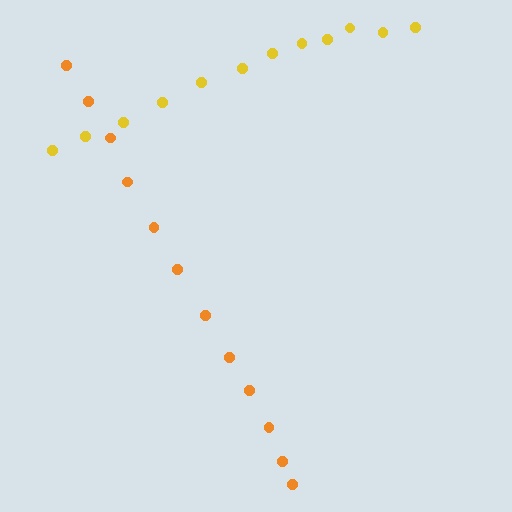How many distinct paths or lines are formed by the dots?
There are 2 distinct paths.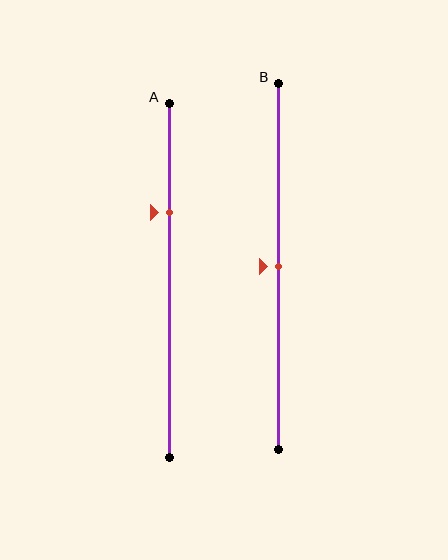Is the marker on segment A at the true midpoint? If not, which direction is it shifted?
No, the marker on segment A is shifted upward by about 19% of the segment length.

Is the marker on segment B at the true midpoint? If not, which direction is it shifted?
Yes, the marker on segment B is at the true midpoint.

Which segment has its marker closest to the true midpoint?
Segment B has its marker closest to the true midpoint.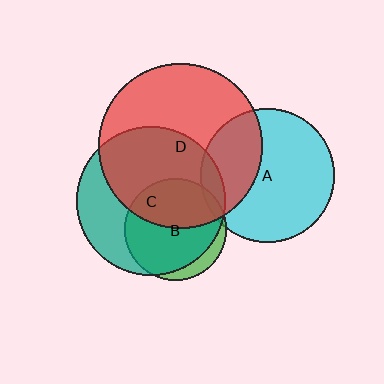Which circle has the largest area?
Circle D (red).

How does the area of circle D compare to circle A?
Approximately 1.5 times.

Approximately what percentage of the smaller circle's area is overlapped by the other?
Approximately 90%.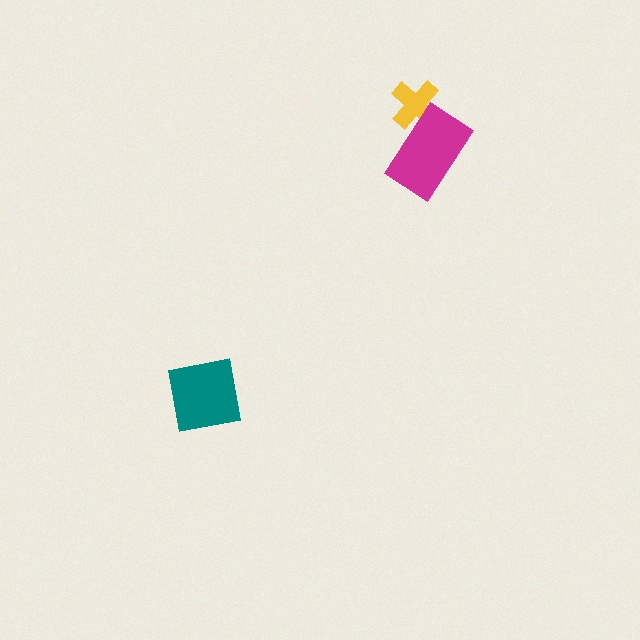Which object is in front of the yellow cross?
The magenta rectangle is in front of the yellow cross.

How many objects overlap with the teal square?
0 objects overlap with the teal square.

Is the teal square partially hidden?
No, no other shape covers it.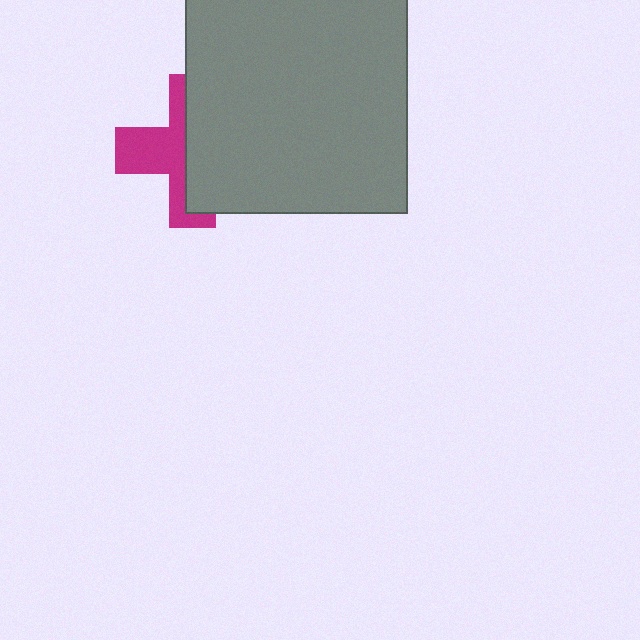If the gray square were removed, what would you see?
You would see the complete magenta cross.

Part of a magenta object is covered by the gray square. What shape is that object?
It is a cross.